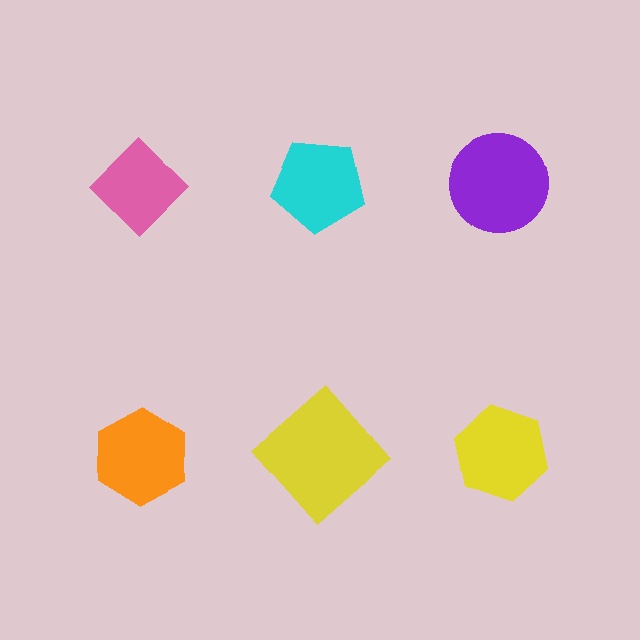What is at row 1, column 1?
A pink diamond.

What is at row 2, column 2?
A yellow diamond.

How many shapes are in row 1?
3 shapes.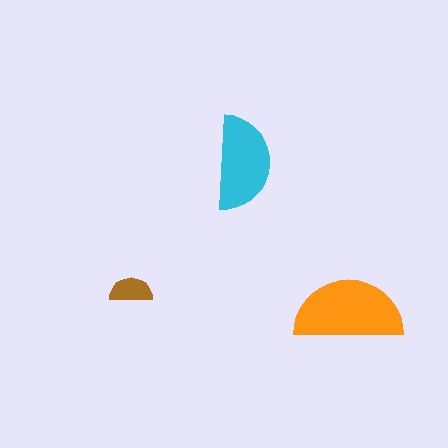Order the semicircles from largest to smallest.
the orange one, the cyan one, the brown one.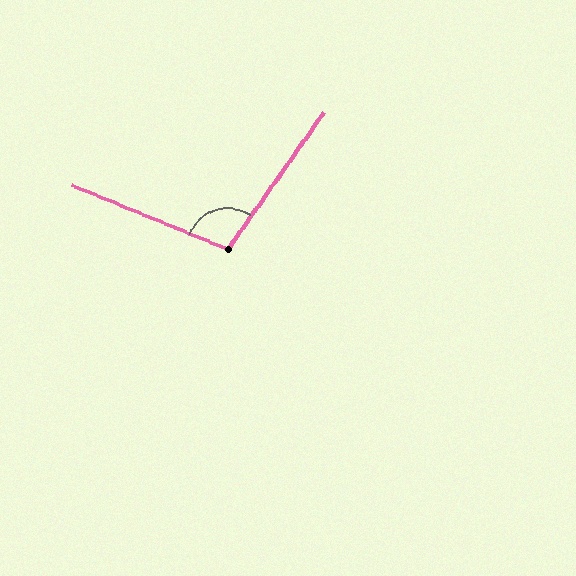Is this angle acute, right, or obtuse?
It is obtuse.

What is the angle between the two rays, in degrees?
Approximately 103 degrees.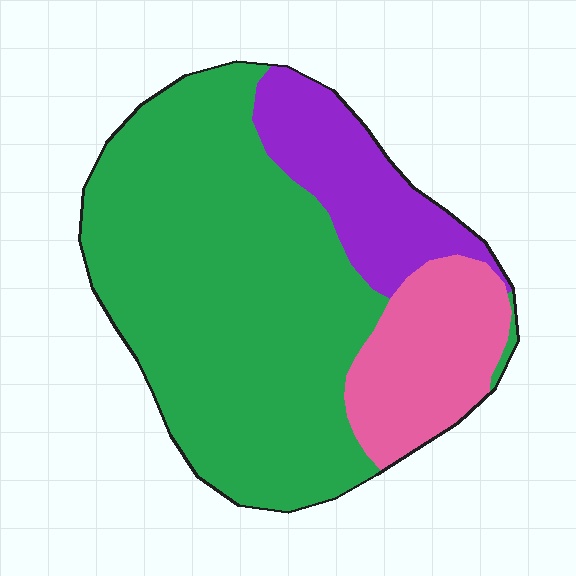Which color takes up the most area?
Green, at roughly 65%.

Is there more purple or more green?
Green.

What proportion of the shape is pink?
Pink takes up about one sixth (1/6) of the shape.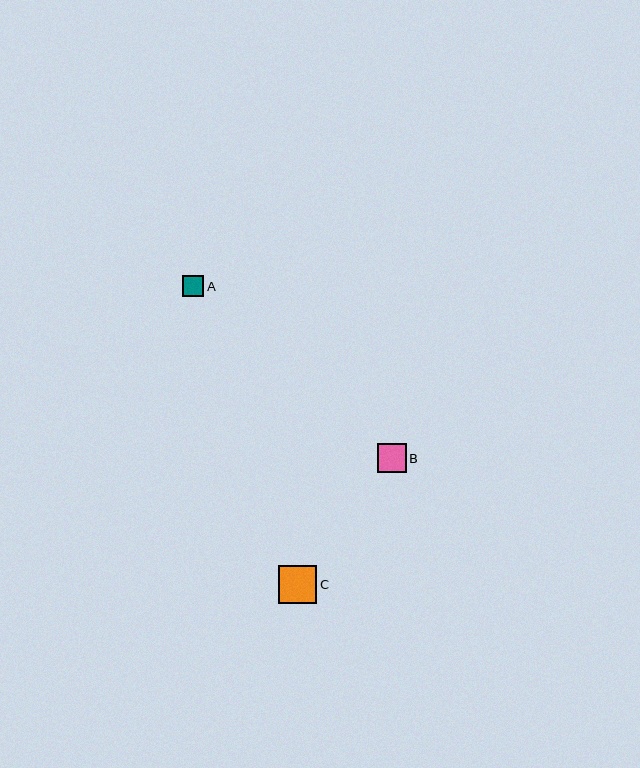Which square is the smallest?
Square A is the smallest with a size of approximately 22 pixels.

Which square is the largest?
Square C is the largest with a size of approximately 38 pixels.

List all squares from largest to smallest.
From largest to smallest: C, B, A.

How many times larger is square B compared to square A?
Square B is approximately 1.3 times the size of square A.